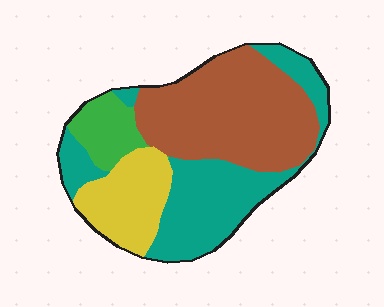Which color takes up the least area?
Green, at roughly 10%.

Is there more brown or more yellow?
Brown.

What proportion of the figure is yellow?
Yellow covers roughly 15% of the figure.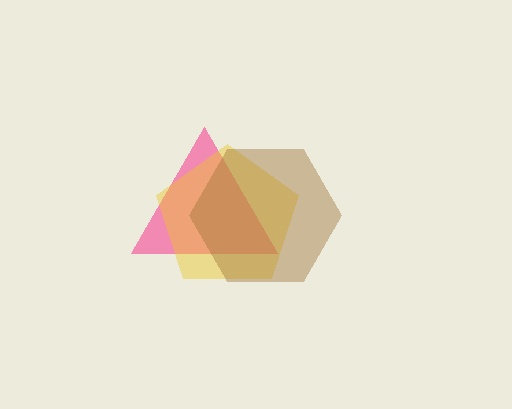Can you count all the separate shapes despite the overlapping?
Yes, there are 3 separate shapes.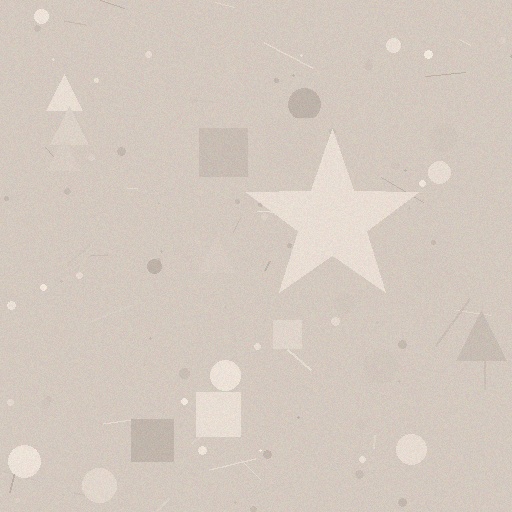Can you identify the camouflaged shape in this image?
The camouflaged shape is a star.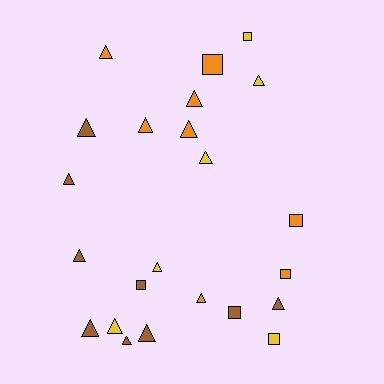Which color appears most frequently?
Brown, with 9 objects.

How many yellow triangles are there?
There are 4 yellow triangles.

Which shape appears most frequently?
Triangle, with 16 objects.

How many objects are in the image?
There are 23 objects.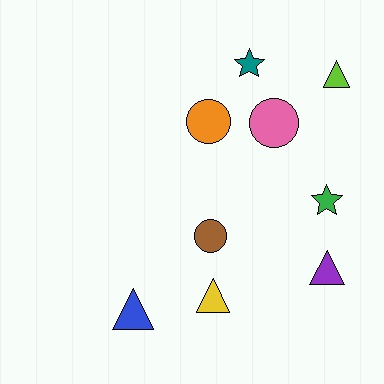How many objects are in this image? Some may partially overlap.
There are 9 objects.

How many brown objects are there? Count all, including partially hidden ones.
There is 1 brown object.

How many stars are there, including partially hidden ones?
There are 2 stars.